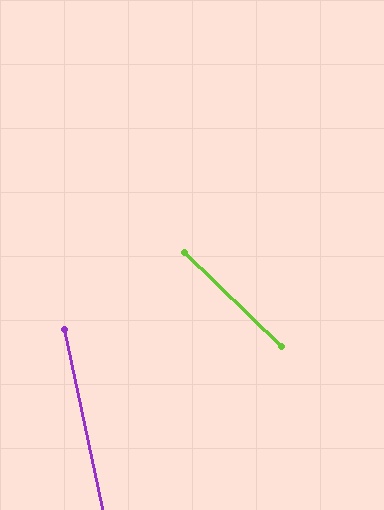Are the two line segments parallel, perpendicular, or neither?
Neither parallel nor perpendicular — they differ by about 34°.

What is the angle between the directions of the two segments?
Approximately 34 degrees.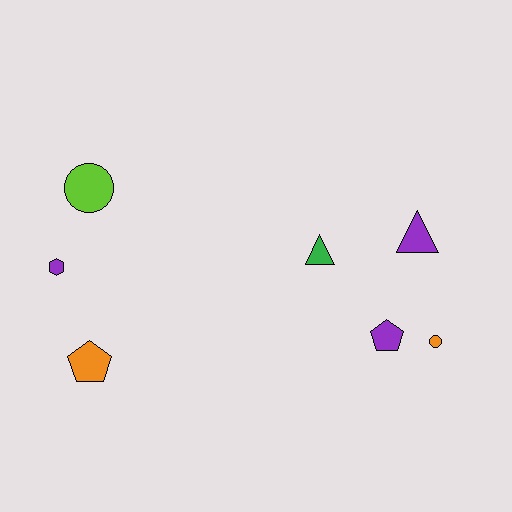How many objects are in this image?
There are 7 objects.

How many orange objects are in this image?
There are 2 orange objects.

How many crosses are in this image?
There are no crosses.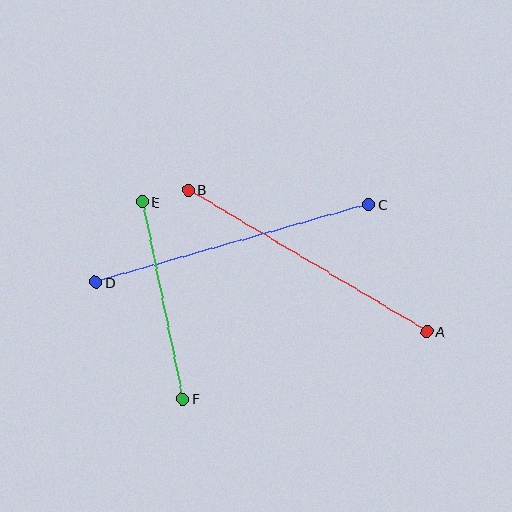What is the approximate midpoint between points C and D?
The midpoint is at approximately (232, 243) pixels.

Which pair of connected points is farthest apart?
Points C and D are farthest apart.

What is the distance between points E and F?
The distance is approximately 201 pixels.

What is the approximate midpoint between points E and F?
The midpoint is at approximately (162, 300) pixels.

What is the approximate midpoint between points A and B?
The midpoint is at approximately (308, 261) pixels.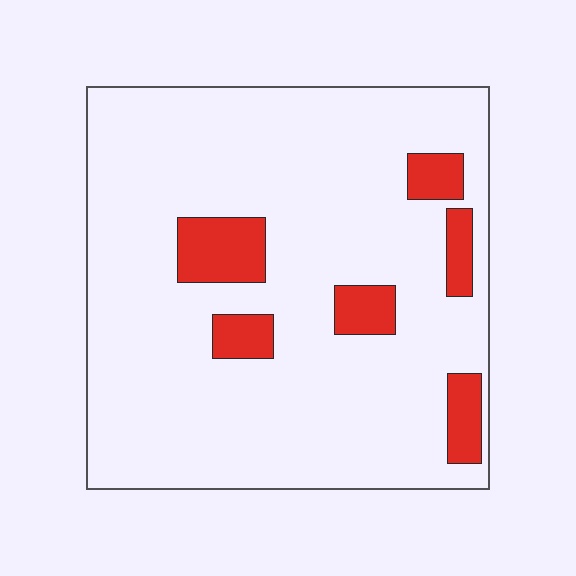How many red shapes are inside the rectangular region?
6.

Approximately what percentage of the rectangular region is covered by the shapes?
Approximately 10%.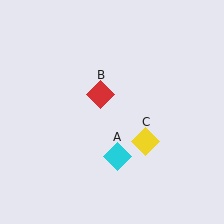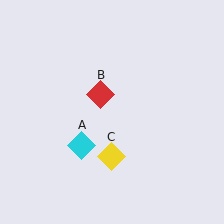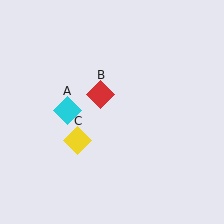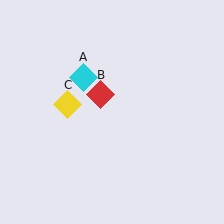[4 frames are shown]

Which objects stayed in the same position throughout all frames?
Red diamond (object B) remained stationary.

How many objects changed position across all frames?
2 objects changed position: cyan diamond (object A), yellow diamond (object C).